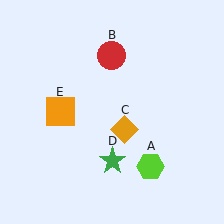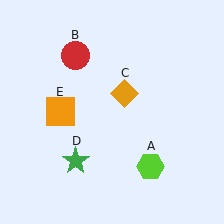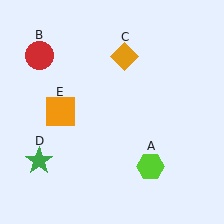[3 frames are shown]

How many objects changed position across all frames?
3 objects changed position: red circle (object B), orange diamond (object C), green star (object D).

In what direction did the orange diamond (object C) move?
The orange diamond (object C) moved up.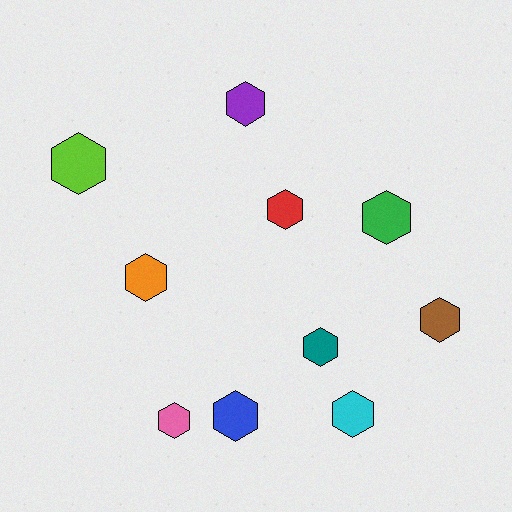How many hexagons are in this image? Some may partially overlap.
There are 10 hexagons.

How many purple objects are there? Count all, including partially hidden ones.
There is 1 purple object.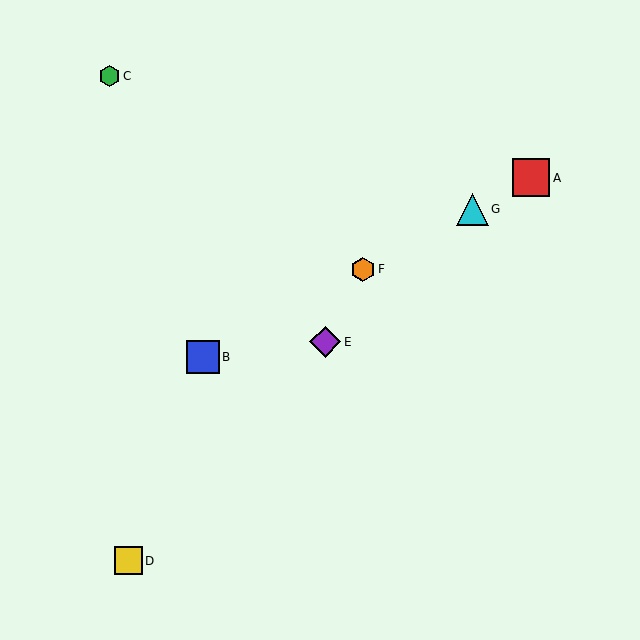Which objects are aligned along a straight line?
Objects A, B, F, G are aligned along a straight line.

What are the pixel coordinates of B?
Object B is at (203, 357).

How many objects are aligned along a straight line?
4 objects (A, B, F, G) are aligned along a straight line.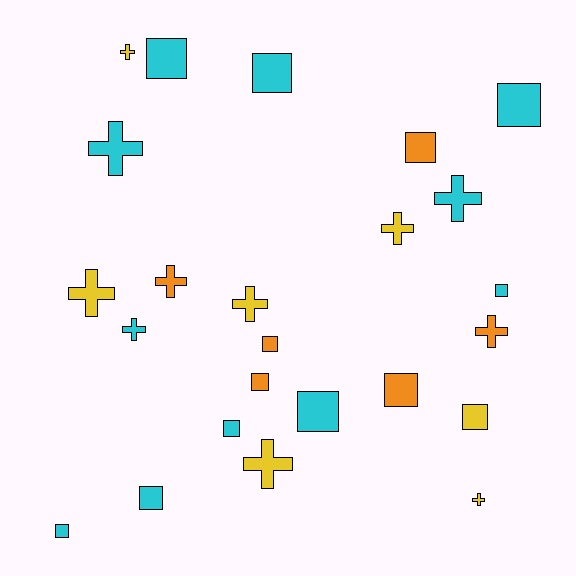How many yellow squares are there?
There is 1 yellow square.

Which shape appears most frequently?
Square, with 13 objects.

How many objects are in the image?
There are 24 objects.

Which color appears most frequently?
Cyan, with 11 objects.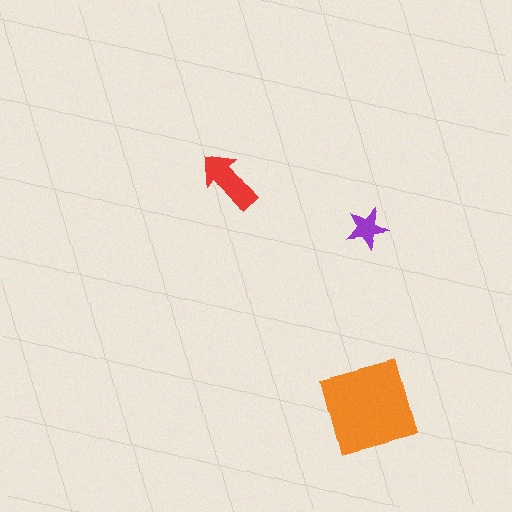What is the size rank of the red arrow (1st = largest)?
2nd.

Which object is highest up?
The red arrow is topmost.